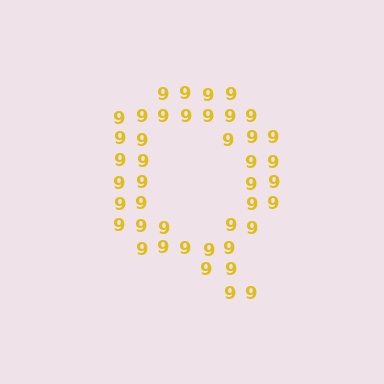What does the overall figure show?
The overall figure shows the letter Q.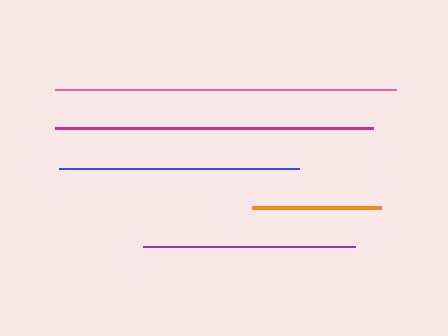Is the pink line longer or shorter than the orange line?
The pink line is longer than the orange line.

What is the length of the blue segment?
The blue segment is approximately 240 pixels long.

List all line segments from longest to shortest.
From longest to shortest: pink, magenta, blue, purple, orange.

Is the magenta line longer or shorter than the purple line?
The magenta line is longer than the purple line.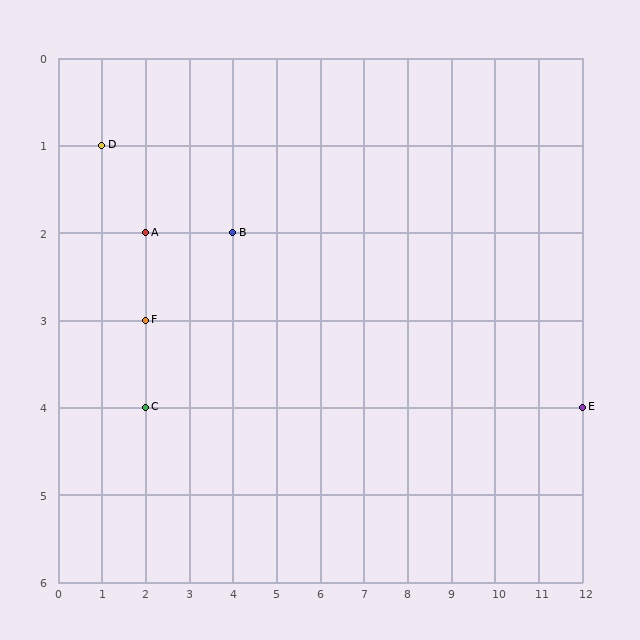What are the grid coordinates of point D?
Point D is at grid coordinates (1, 1).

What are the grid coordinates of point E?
Point E is at grid coordinates (12, 4).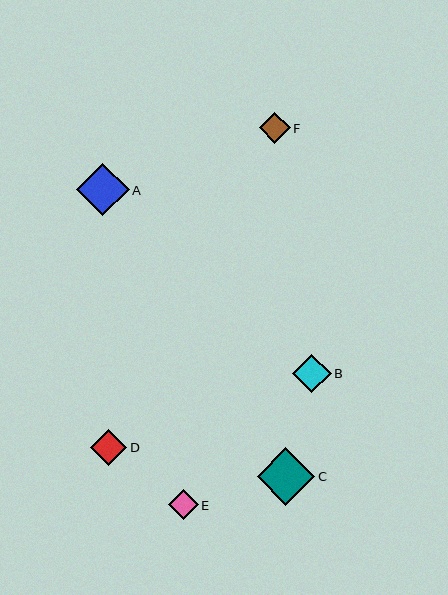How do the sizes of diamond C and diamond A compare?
Diamond C and diamond A are approximately the same size.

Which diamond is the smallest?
Diamond E is the smallest with a size of approximately 30 pixels.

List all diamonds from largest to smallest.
From largest to smallest: C, A, B, D, F, E.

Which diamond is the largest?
Diamond C is the largest with a size of approximately 57 pixels.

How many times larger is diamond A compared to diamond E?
Diamond A is approximately 1.8 times the size of diamond E.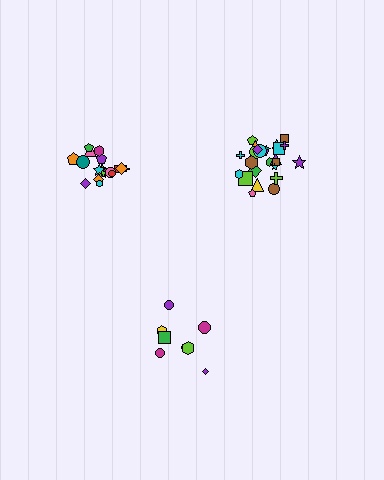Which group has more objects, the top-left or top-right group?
The top-right group.